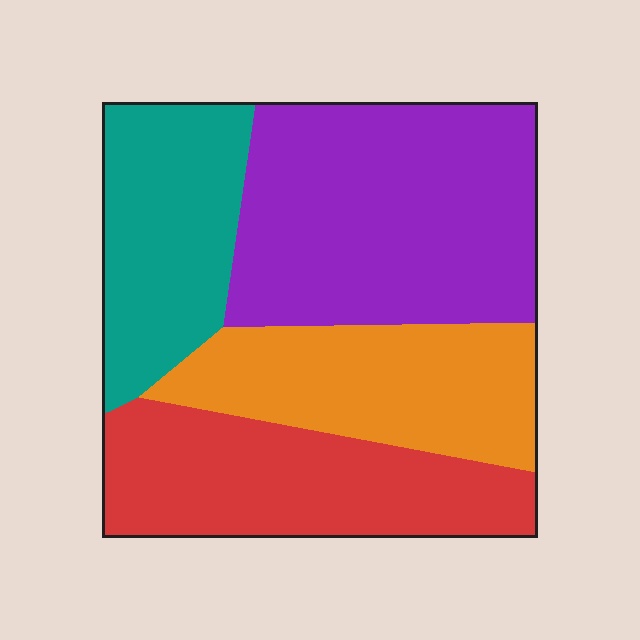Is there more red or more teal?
Red.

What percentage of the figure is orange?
Orange takes up about one fifth (1/5) of the figure.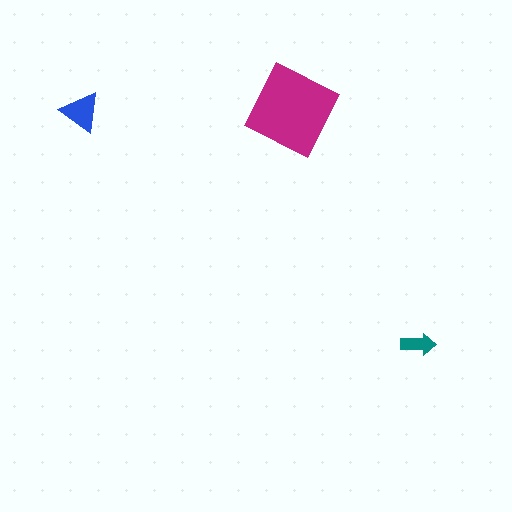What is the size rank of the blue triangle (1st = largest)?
2nd.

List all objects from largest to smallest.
The magenta diamond, the blue triangle, the teal arrow.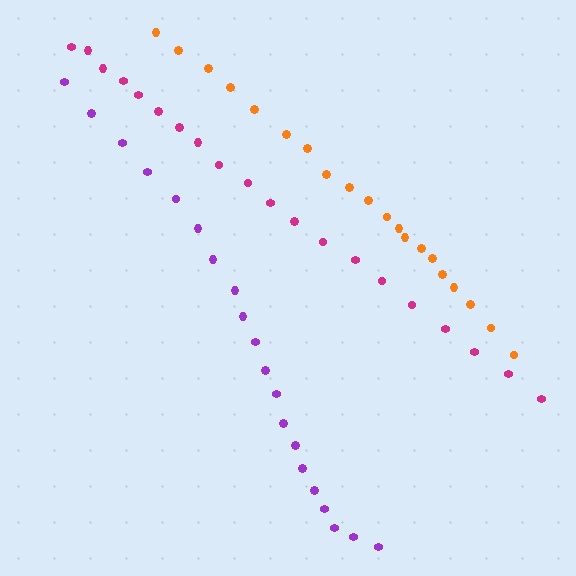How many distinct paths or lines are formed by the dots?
There are 3 distinct paths.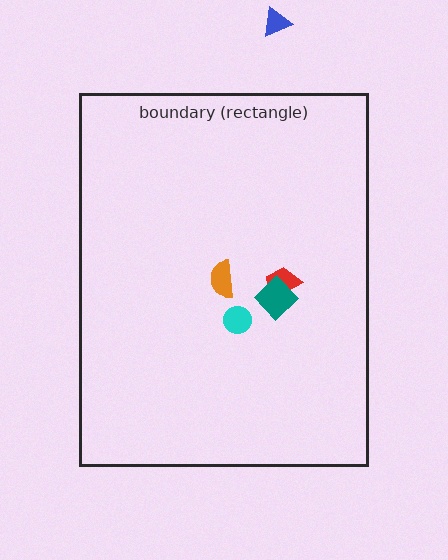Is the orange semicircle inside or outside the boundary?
Inside.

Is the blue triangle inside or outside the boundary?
Outside.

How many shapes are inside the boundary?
4 inside, 1 outside.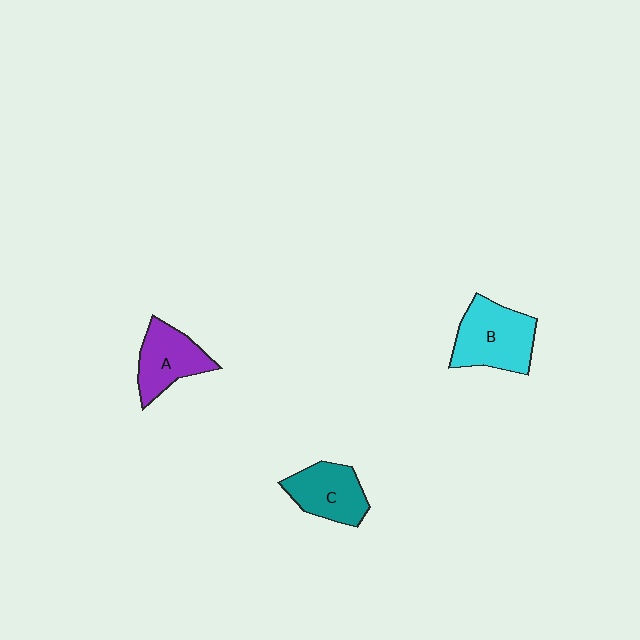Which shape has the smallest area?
Shape A (purple).